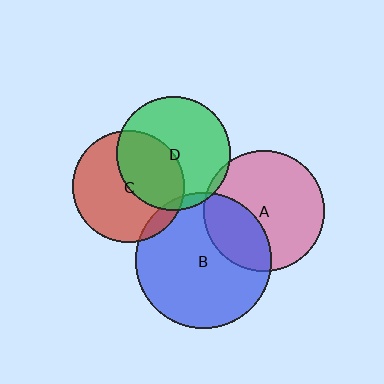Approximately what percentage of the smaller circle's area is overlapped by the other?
Approximately 5%.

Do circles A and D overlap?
Yes.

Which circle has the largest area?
Circle B (blue).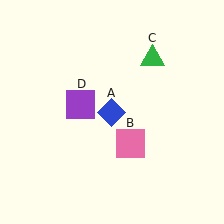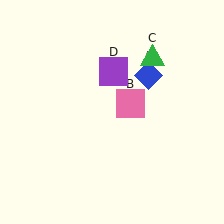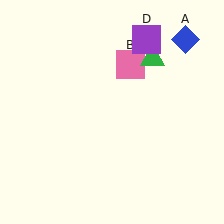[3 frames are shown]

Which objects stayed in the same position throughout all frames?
Green triangle (object C) remained stationary.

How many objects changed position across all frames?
3 objects changed position: blue diamond (object A), pink square (object B), purple square (object D).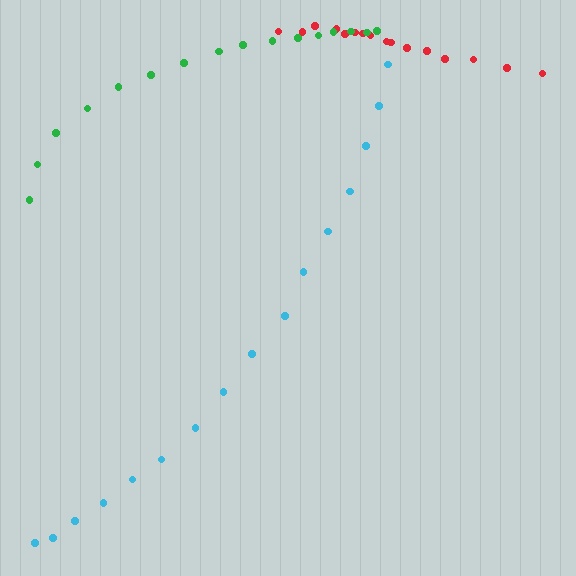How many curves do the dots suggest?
There are 3 distinct paths.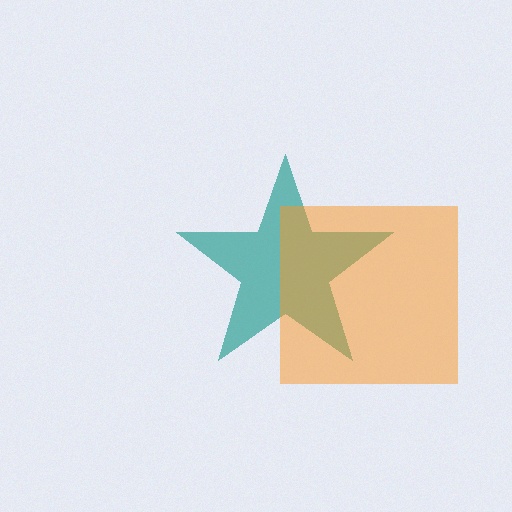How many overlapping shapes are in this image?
There are 2 overlapping shapes in the image.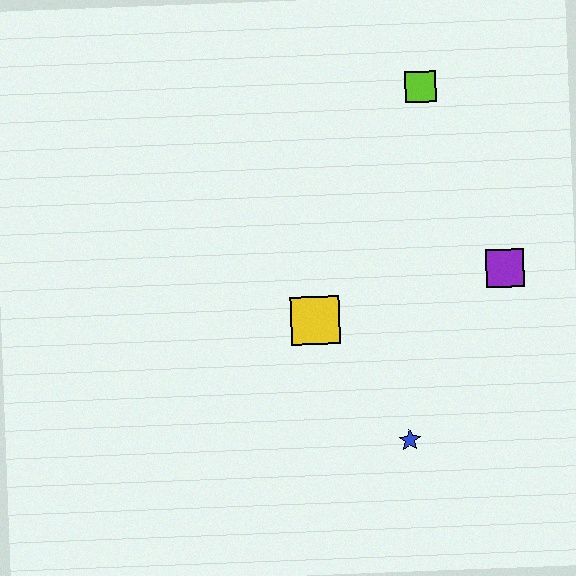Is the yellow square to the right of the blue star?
No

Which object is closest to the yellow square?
The blue star is closest to the yellow square.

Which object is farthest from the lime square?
The blue star is farthest from the lime square.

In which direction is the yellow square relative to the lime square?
The yellow square is below the lime square.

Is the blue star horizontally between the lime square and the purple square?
No